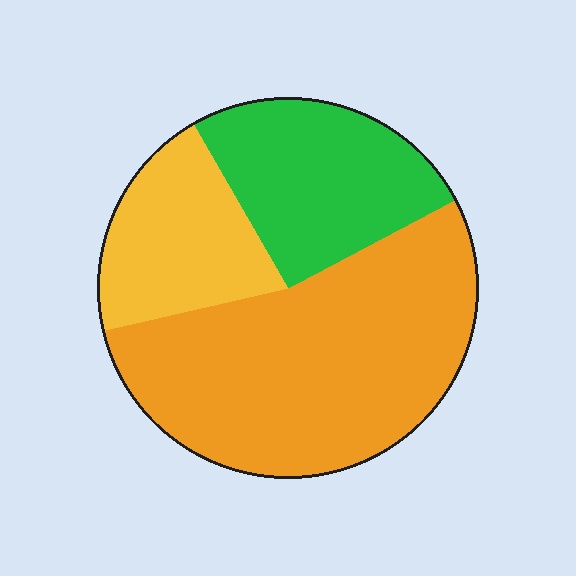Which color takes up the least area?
Yellow, at roughly 20%.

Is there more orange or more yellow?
Orange.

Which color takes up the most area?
Orange, at roughly 55%.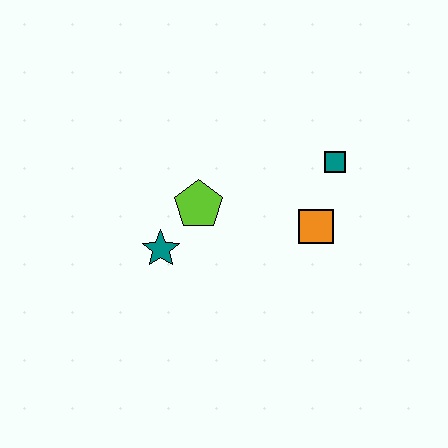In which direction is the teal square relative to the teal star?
The teal square is to the right of the teal star.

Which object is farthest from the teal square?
The teal star is farthest from the teal square.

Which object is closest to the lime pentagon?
The teal star is closest to the lime pentagon.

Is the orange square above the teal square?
No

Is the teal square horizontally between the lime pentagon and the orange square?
No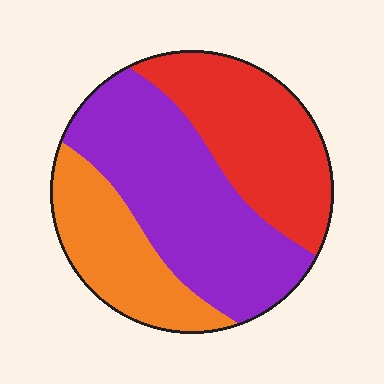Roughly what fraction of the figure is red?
Red takes up about one third (1/3) of the figure.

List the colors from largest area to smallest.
From largest to smallest: purple, red, orange.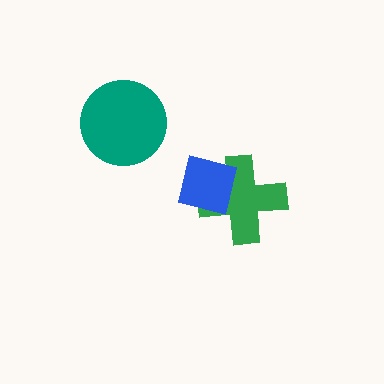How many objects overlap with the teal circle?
0 objects overlap with the teal circle.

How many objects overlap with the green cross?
1 object overlaps with the green cross.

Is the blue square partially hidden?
No, no other shape covers it.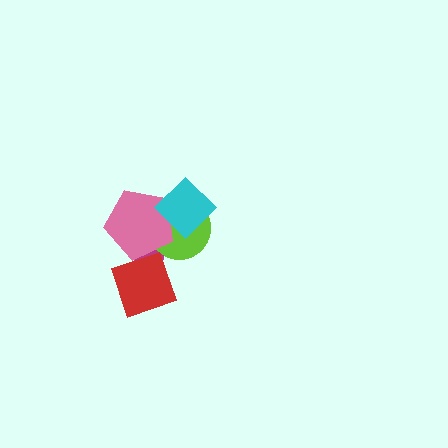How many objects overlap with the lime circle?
3 objects overlap with the lime circle.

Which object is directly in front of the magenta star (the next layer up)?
The lime circle is directly in front of the magenta star.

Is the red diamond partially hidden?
Yes, it is partially covered by another shape.